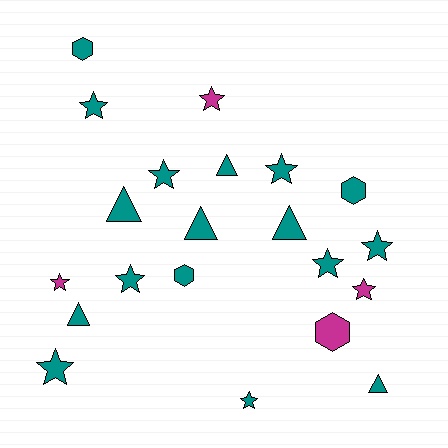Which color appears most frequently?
Teal, with 17 objects.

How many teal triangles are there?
There are 6 teal triangles.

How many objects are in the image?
There are 21 objects.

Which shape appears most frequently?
Star, with 11 objects.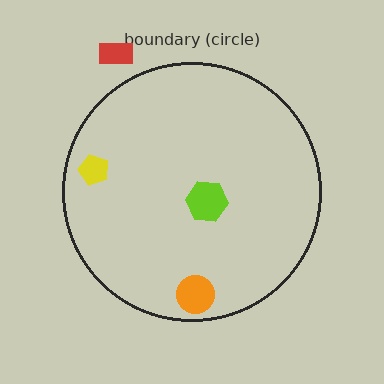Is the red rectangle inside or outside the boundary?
Outside.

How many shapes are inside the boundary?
3 inside, 1 outside.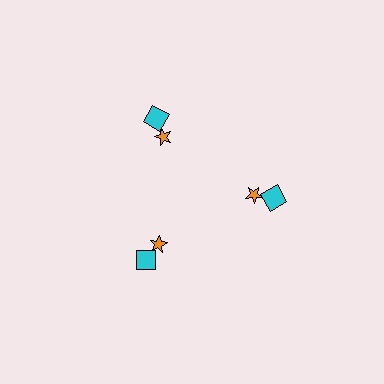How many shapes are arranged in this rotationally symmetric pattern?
There are 6 shapes, arranged in 3 groups of 2.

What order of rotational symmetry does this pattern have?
This pattern has 3-fold rotational symmetry.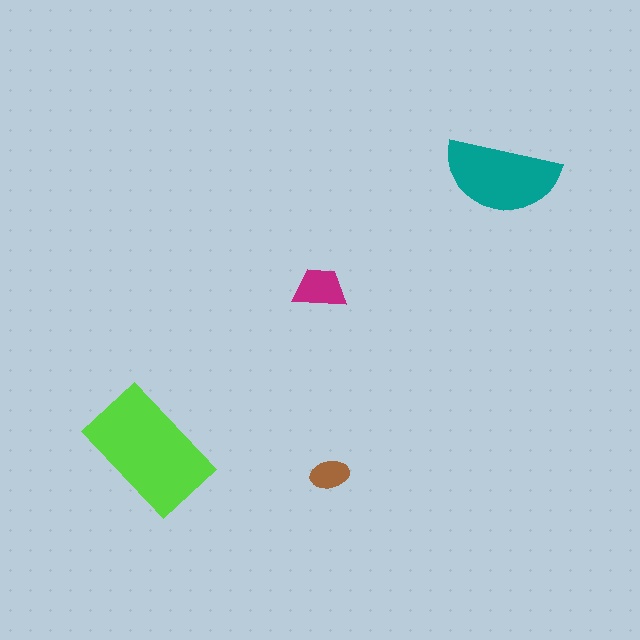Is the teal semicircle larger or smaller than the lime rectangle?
Smaller.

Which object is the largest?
The lime rectangle.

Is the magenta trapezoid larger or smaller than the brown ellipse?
Larger.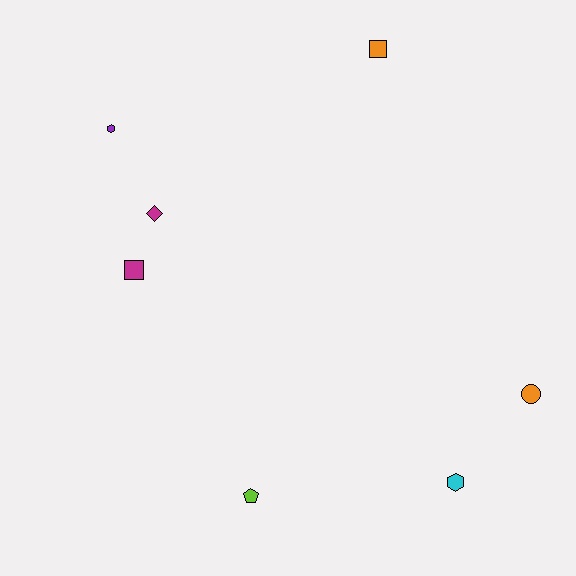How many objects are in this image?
There are 7 objects.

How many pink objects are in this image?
There are no pink objects.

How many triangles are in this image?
There are no triangles.